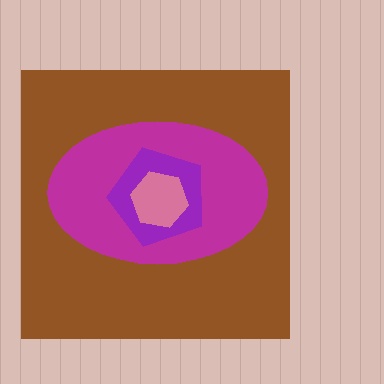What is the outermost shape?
The brown square.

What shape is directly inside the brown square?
The magenta ellipse.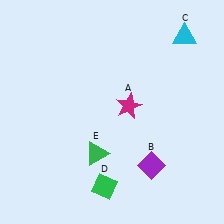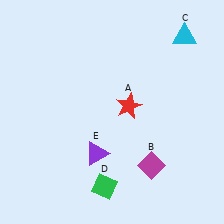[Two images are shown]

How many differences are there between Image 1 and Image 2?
There are 3 differences between the two images.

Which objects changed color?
A changed from magenta to red. B changed from purple to magenta. E changed from green to purple.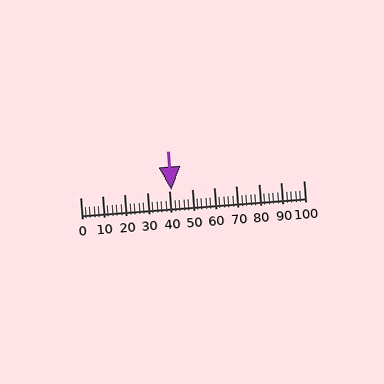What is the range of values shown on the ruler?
The ruler shows values from 0 to 100.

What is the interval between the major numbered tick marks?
The major tick marks are spaced 10 units apart.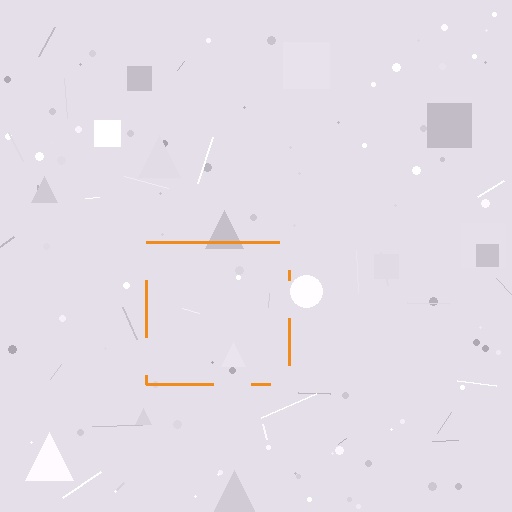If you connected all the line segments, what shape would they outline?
They would outline a square.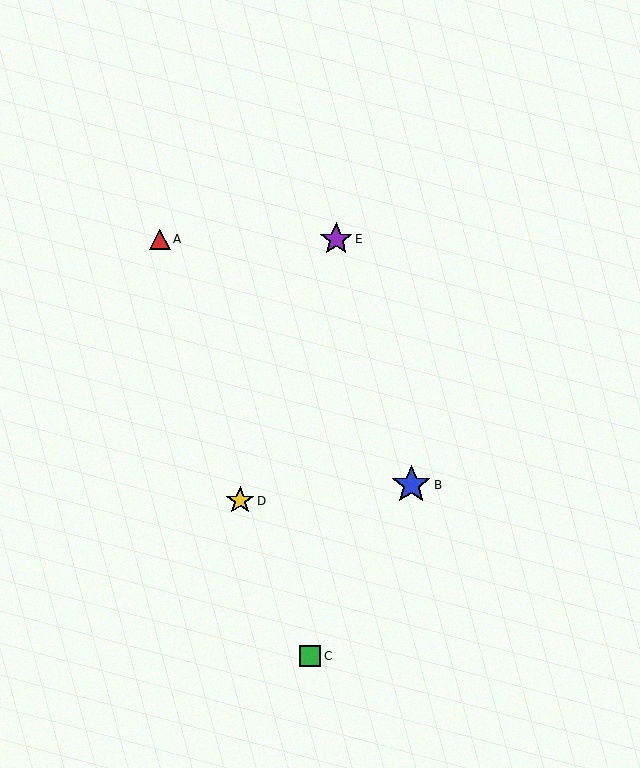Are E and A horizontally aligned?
Yes, both are at y≈239.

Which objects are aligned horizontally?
Objects A, E are aligned horizontally.